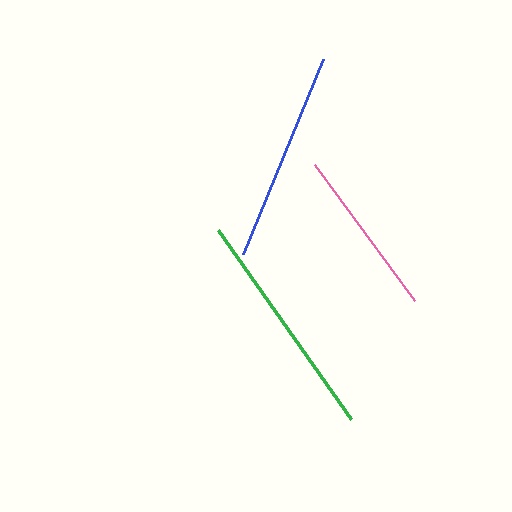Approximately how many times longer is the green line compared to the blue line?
The green line is approximately 1.1 times the length of the blue line.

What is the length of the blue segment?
The blue segment is approximately 211 pixels long.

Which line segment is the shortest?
The pink line is the shortest at approximately 169 pixels.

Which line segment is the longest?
The green line is the longest at approximately 232 pixels.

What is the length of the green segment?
The green segment is approximately 232 pixels long.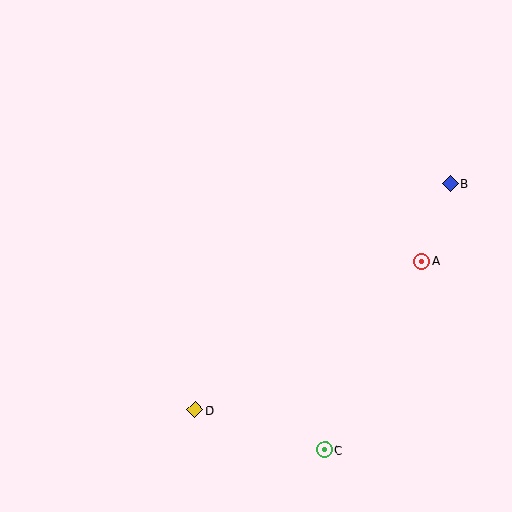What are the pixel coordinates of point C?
Point C is at (325, 450).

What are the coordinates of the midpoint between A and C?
The midpoint between A and C is at (373, 355).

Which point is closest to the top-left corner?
Point D is closest to the top-left corner.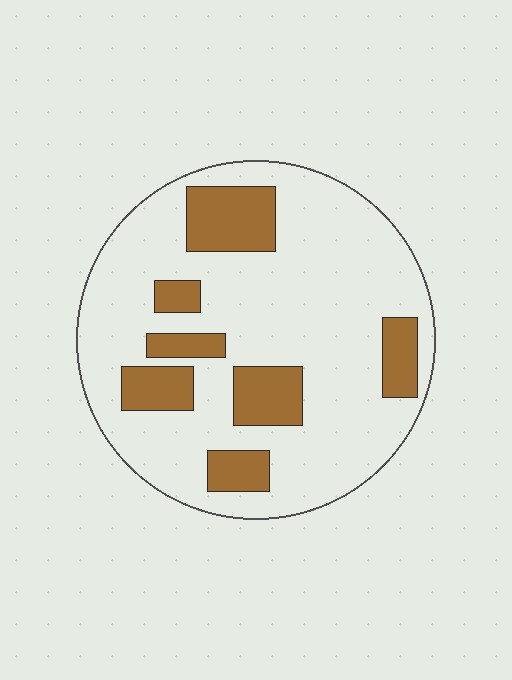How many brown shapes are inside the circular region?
7.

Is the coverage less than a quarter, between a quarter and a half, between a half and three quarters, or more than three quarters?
Less than a quarter.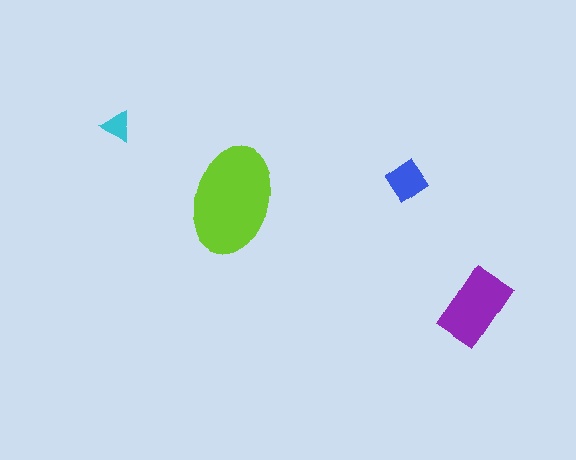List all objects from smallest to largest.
The cyan triangle, the blue diamond, the purple rectangle, the lime ellipse.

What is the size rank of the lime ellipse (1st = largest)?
1st.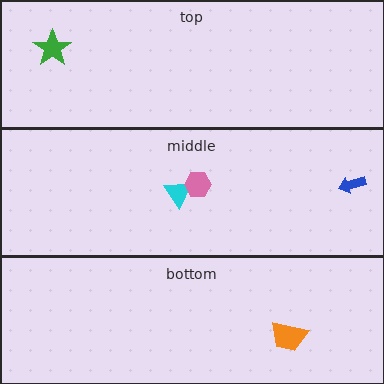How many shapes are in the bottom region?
1.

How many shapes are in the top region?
1.